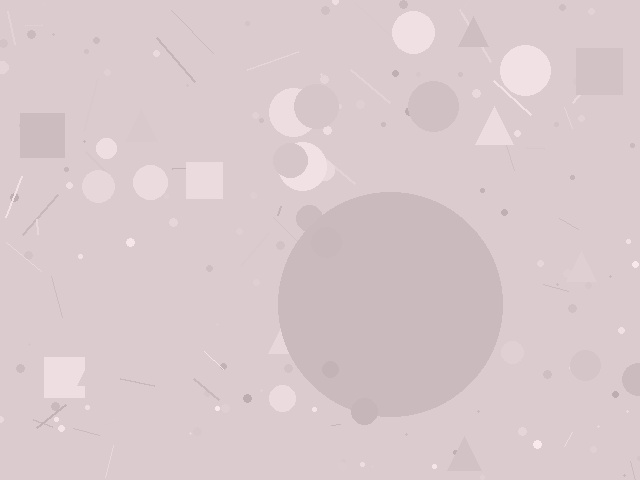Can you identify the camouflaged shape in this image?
The camouflaged shape is a circle.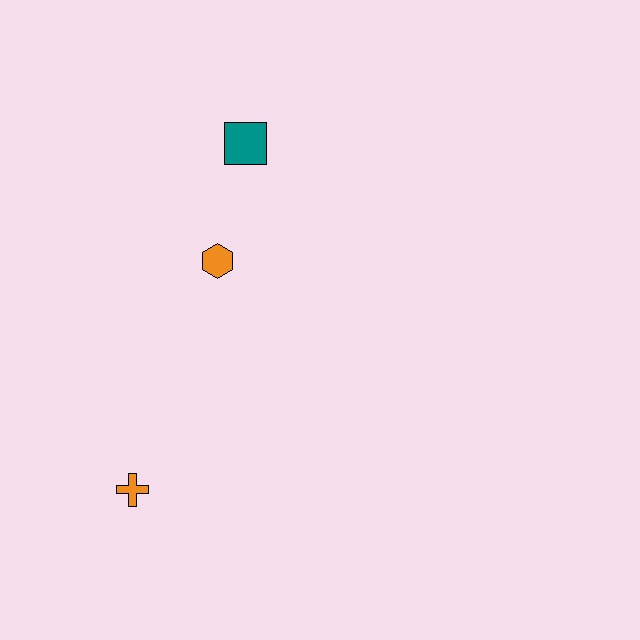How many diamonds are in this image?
There are no diamonds.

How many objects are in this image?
There are 3 objects.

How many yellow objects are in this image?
There are no yellow objects.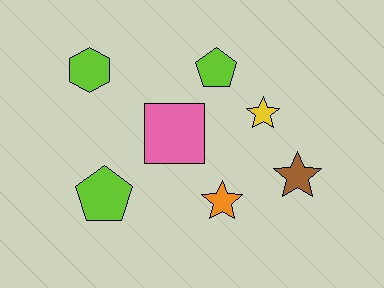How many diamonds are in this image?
There are no diamonds.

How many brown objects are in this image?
There is 1 brown object.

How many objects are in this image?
There are 7 objects.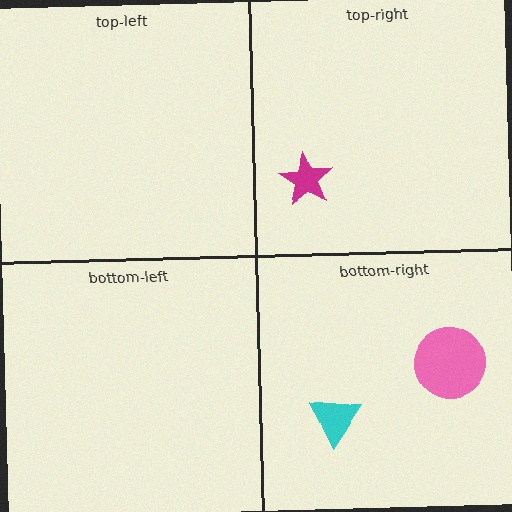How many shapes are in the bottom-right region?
2.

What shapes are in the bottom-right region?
The cyan triangle, the pink circle.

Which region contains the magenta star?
The top-right region.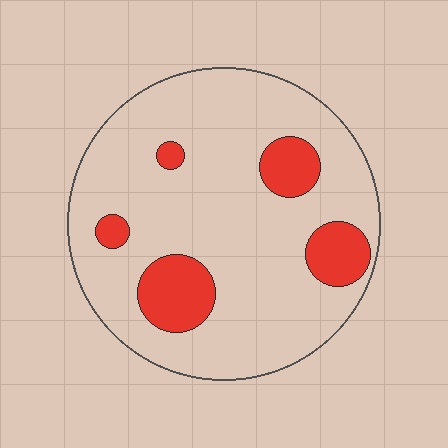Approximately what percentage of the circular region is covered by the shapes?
Approximately 15%.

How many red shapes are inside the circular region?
5.